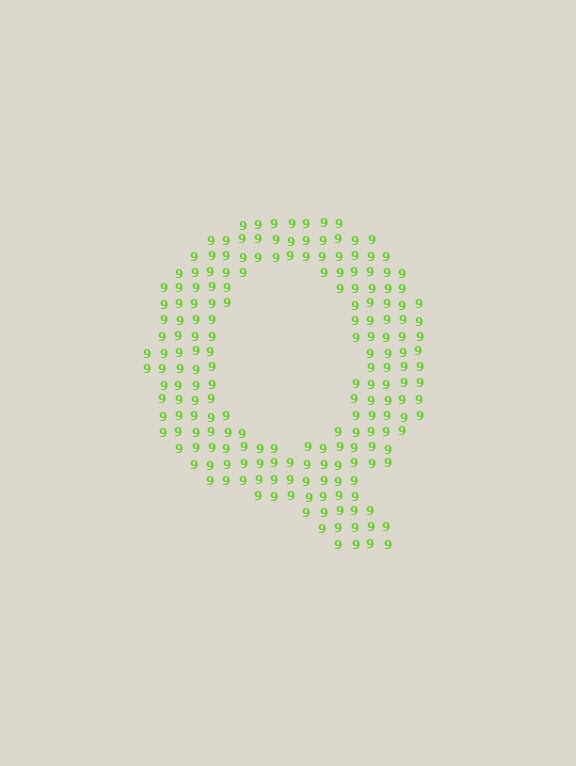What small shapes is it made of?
It is made of small digit 9's.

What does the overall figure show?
The overall figure shows the letter Q.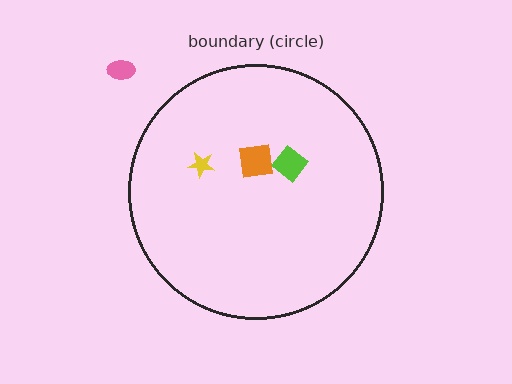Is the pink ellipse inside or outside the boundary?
Outside.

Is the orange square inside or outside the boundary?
Inside.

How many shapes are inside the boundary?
3 inside, 1 outside.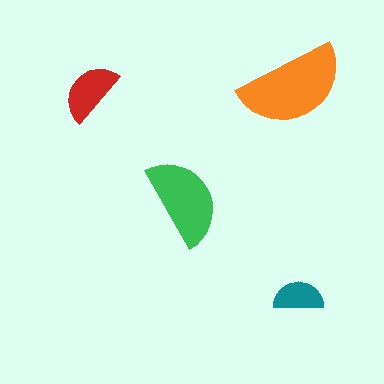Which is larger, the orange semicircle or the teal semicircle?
The orange one.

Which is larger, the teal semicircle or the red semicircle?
The red one.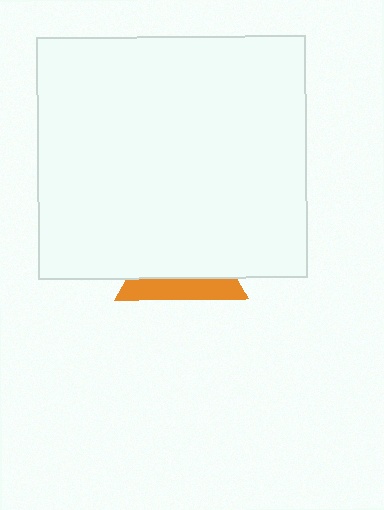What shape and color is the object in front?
The object in front is a white rectangle.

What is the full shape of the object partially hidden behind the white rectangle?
The partially hidden object is an orange triangle.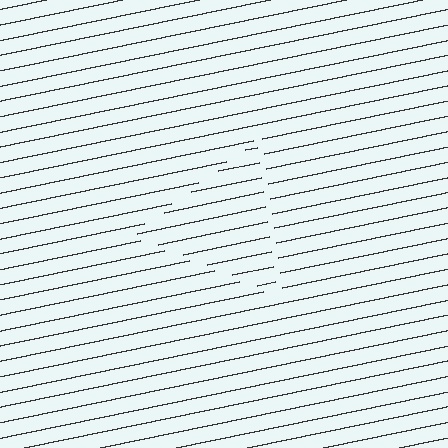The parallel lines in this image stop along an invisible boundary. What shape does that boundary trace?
An illusory triangle. The interior of the shape contains the same grating, shifted by half a period — the contour is defined by the phase discontinuity where line-ends from the inner and outer gratings abut.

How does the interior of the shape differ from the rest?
The interior of the shape contains the same grating, shifted by half a period — the contour is defined by the phase discontinuity where line-ends from the inner and outer gratings abut.